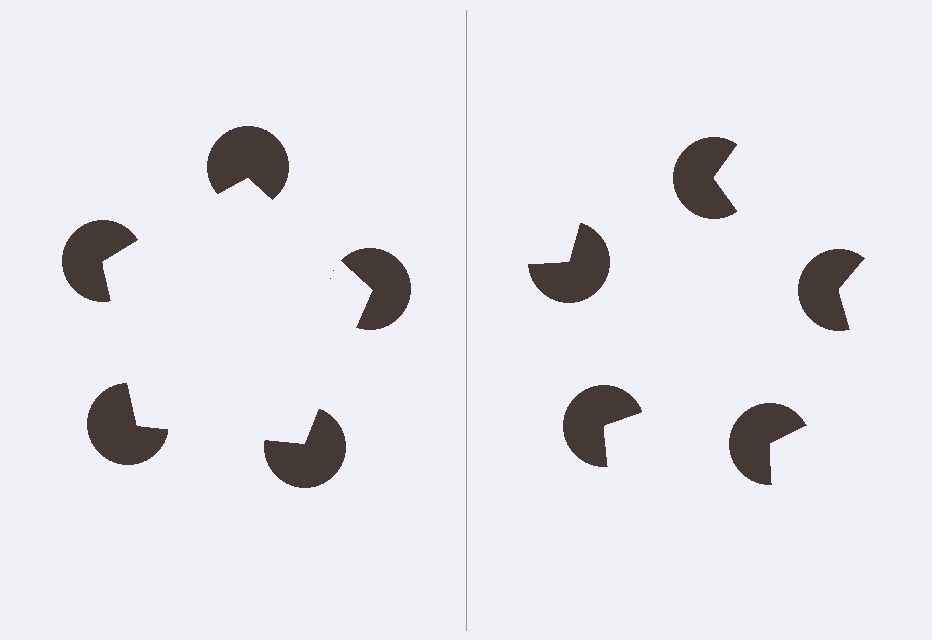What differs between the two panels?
The pac-man discs are positioned identically on both sides; only the wedge orientations differ. On the left they align to a pentagon; on the right they are misaligned.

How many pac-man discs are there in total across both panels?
10 — 5 on each side.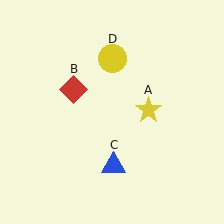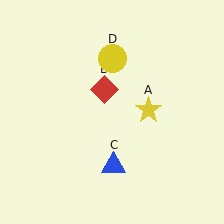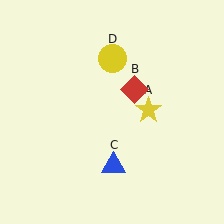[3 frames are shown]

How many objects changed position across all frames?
1 object changed position: red diamond (object B).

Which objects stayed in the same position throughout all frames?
Yellow star (object A) and blue triangle (object C) and yellow circle (object D) remained stationary.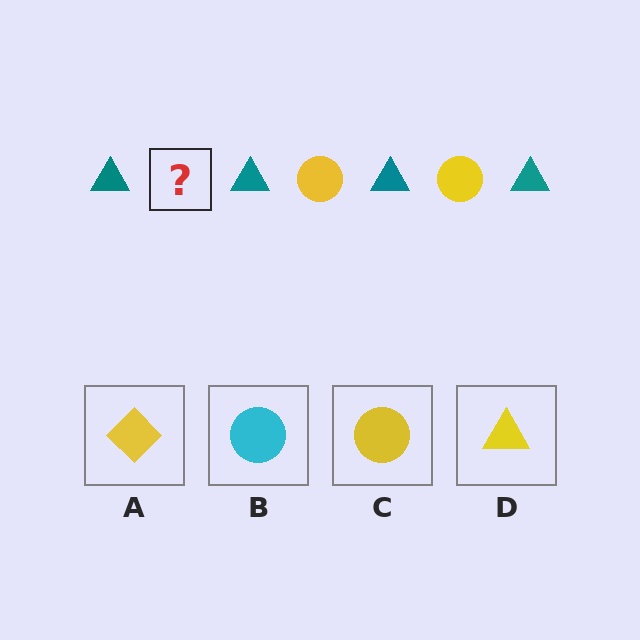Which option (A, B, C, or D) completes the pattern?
C.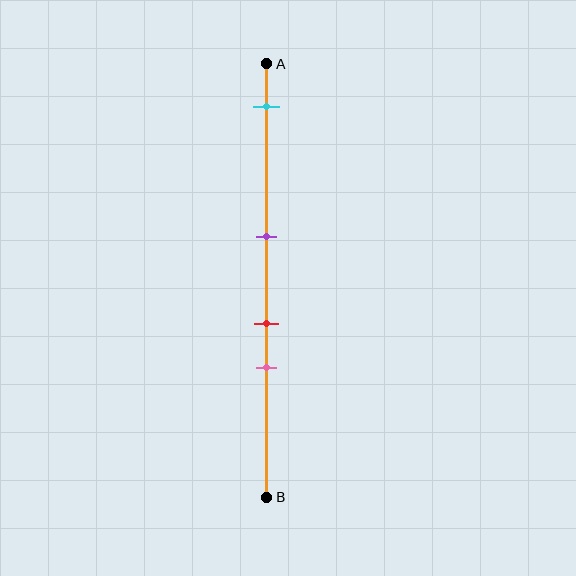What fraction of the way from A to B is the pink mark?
The pink mark is approximately 70% (0.7) of the way from A to B.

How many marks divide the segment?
There are 4 marks dividing the segment.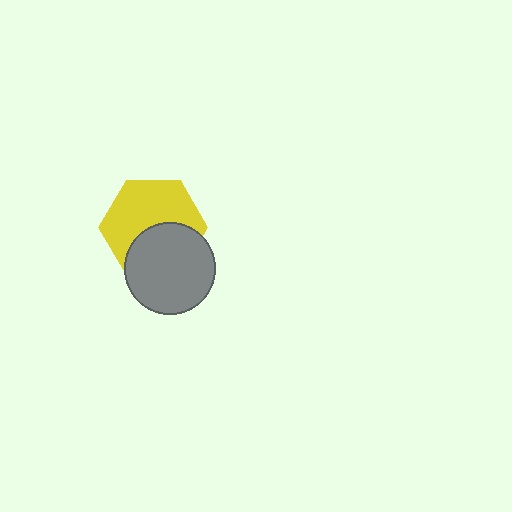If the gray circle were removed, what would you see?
You would see the complete yellow hexagon.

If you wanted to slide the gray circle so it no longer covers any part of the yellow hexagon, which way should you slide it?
Slide it down — that is the most direct way to separate the two shapes.